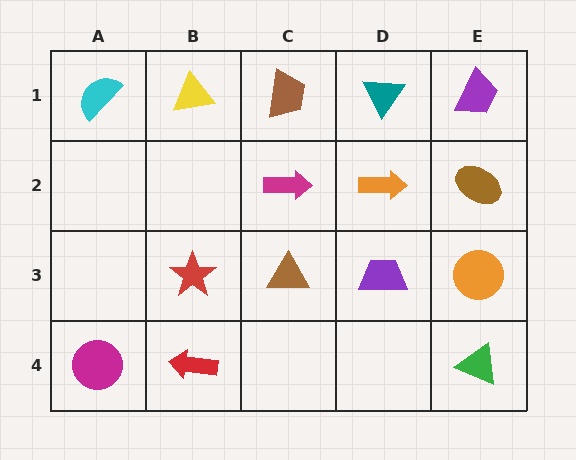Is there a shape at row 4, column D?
No, that cell is empty.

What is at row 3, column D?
A purple trapezoid.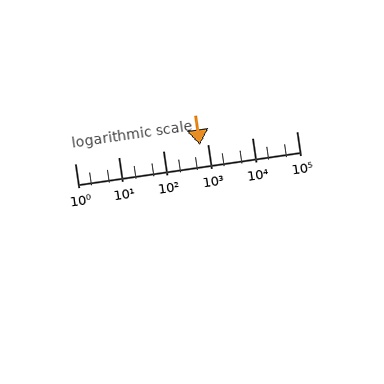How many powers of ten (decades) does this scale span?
The scale spans 5 decades, from 1 to 100000.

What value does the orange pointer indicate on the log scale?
The pointer indicates approximately 650.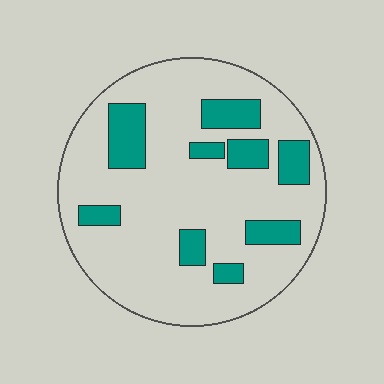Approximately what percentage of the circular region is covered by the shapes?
Approximately 20%.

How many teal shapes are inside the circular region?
9.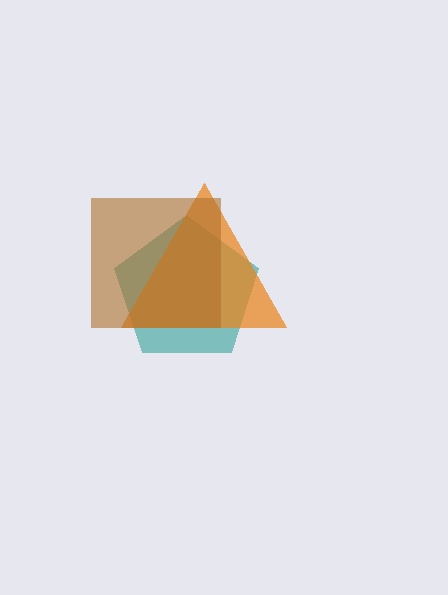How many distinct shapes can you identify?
There are 3 distinct shapes: a teal pentagon, an orange triangle, a brown square.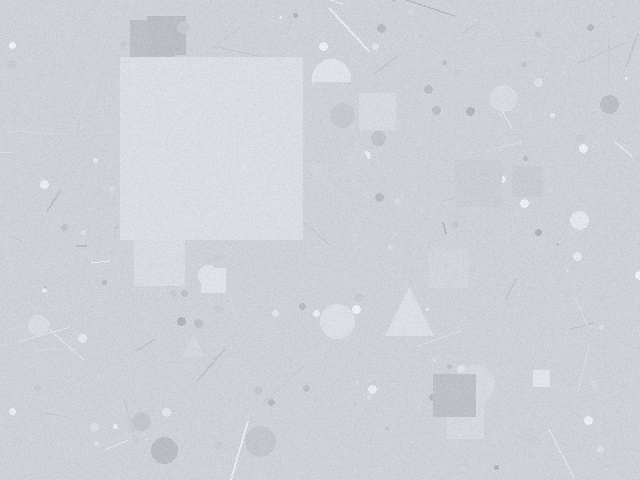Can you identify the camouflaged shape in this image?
The camouflaged shape is a square.